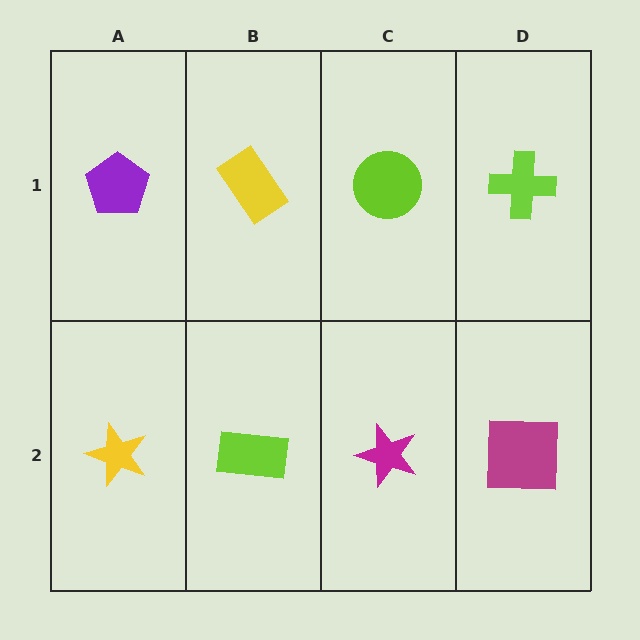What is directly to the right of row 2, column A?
A lime rectangle.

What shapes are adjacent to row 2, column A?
A purple pentagon (row 1, column A), a lime rectangle (row 2, column B).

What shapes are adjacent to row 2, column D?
A lime cross (row 1, column D), a magenta star (row 2, column C).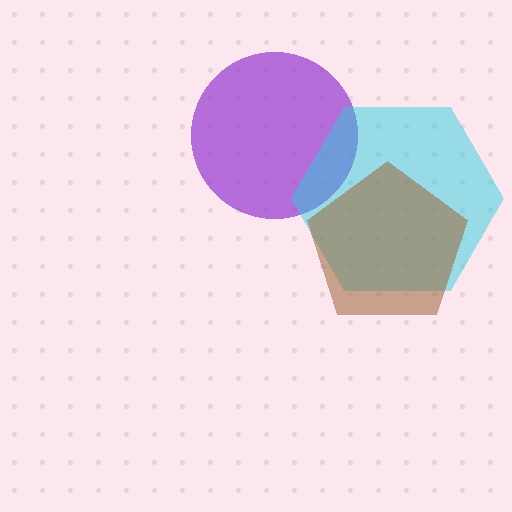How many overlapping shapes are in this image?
There are 3 overlapping shapes in the image.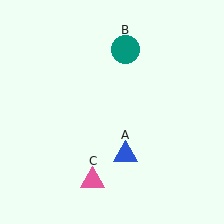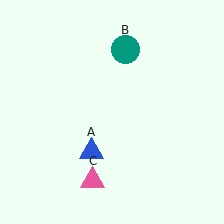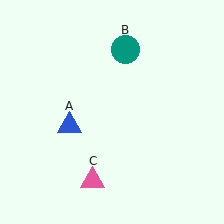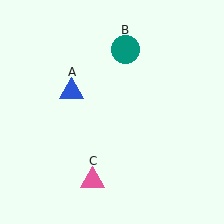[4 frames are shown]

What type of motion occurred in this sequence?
The blue triangle (object A) rotated clockwise around the center of the scene.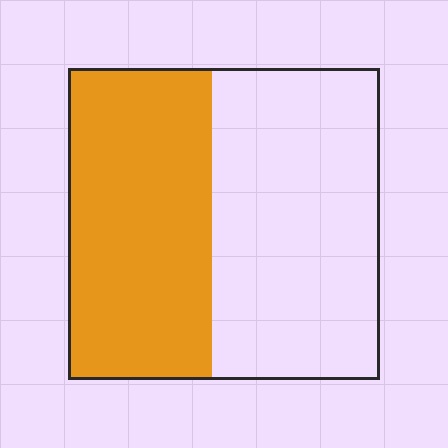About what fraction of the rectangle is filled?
About one half (1/2).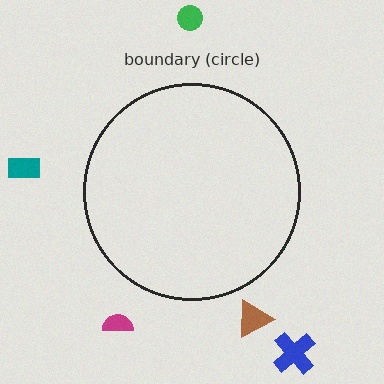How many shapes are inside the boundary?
0 inside, 5 outside.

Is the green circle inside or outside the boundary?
Outside.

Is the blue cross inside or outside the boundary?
Outside.